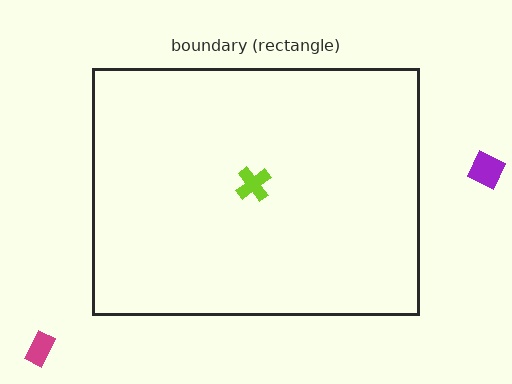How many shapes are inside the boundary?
1 inside, 2 outside.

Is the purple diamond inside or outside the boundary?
Outside.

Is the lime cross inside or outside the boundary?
Inside.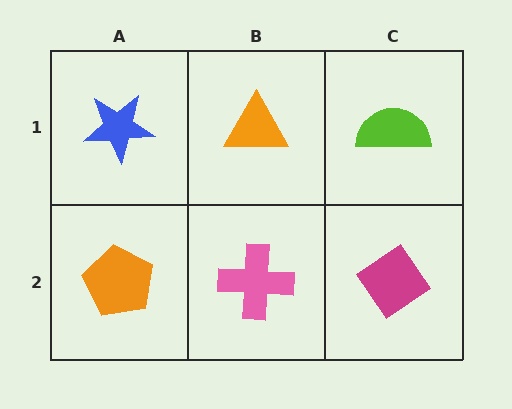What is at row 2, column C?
A magenta diamond.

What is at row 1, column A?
A blue star.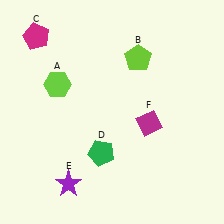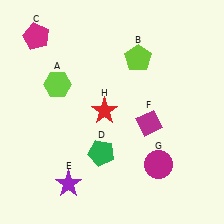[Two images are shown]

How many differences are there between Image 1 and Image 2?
There are 2 differences between the two images.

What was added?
A magenta circle (G), a red star (H) were added in Image 2.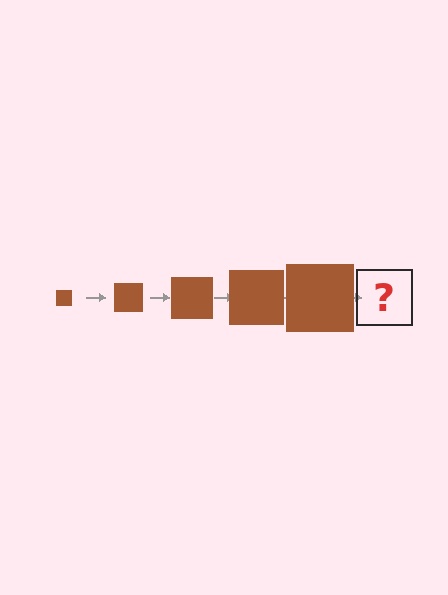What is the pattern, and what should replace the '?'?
The pattern is that the square gets progressively larger each step. The '?' should be a brown square, larger than the previous one.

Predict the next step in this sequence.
The next step is a brown square, larger than the previous one.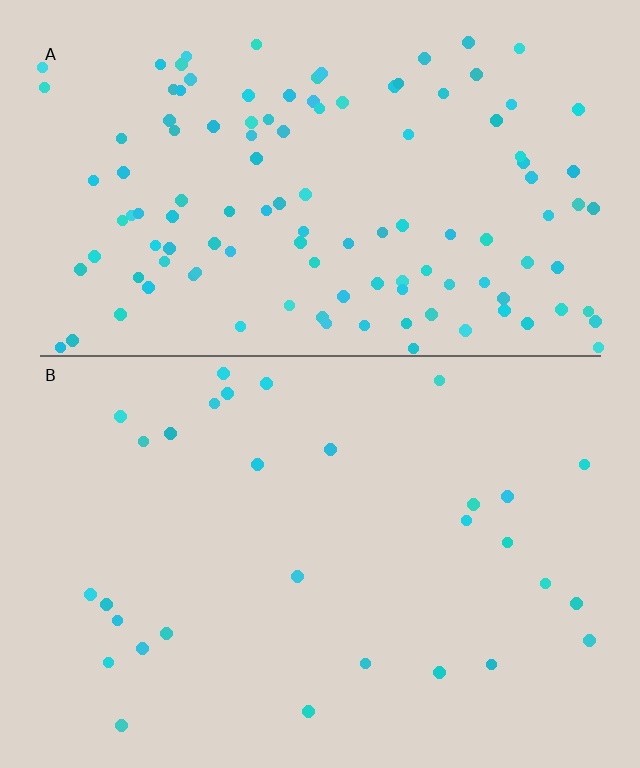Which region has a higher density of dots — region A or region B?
A (the top).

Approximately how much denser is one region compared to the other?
Approximately 4.0× — region A over region B.